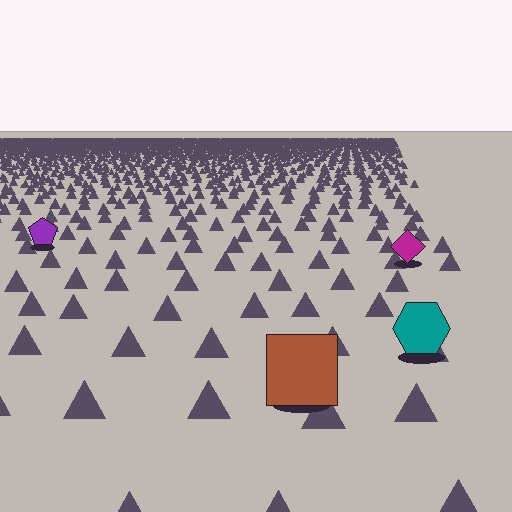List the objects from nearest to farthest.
From nearest to farthest: the brown square, the teal hexagon, the magenta diamond, the purple pentagon.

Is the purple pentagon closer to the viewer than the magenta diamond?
No. The magenta diamond is closer — you can tell from the texture gradient: the ground texture is coarser near it.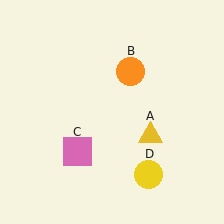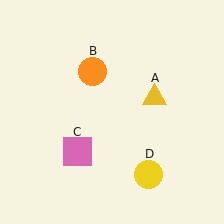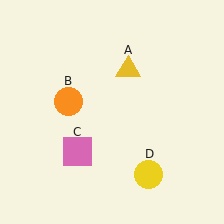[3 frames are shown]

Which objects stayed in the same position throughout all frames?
Pink square (object C) and yellow circle (object D) remained stationary.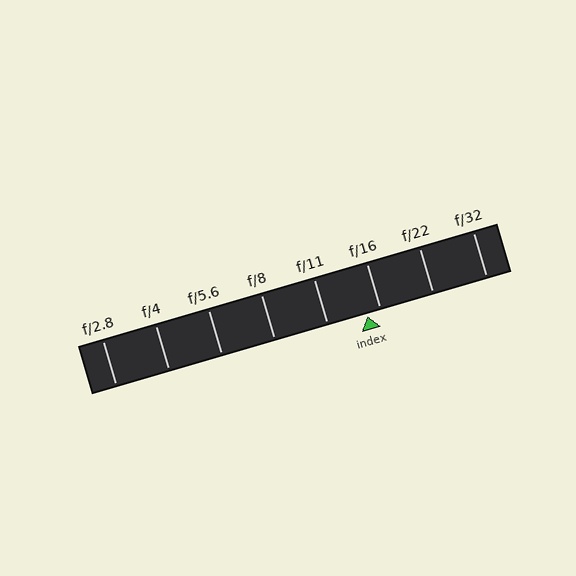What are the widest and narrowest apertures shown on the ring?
The widest aperture shown is f/2.8 and the narrowest is f/32.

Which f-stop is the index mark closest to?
The index mark is closest to f/16.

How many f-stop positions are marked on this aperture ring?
There are 8 f-stop positions marked.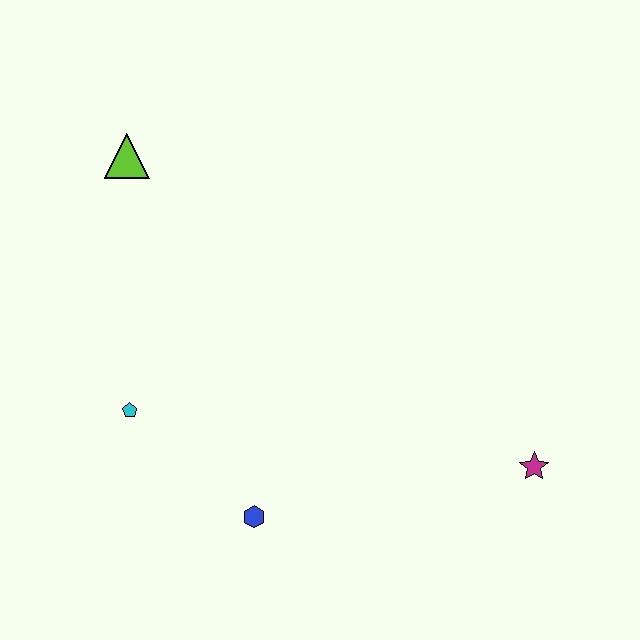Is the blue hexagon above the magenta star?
No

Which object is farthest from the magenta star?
The lime triangle is farthest from the magenta star.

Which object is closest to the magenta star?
The blue hexagon is closest to the magenta star.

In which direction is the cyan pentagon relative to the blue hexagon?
The cyan pentagon is to the left of the blue hexagon.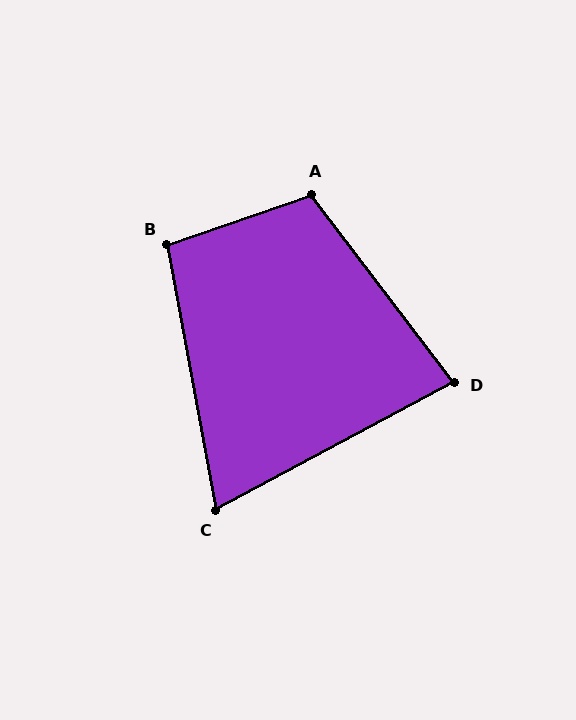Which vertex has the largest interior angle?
A, at approximately 108 degrees.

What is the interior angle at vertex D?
Approximately 81 degrees (acute).